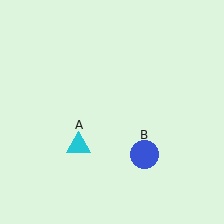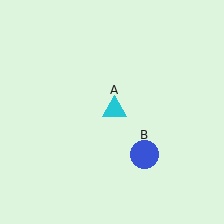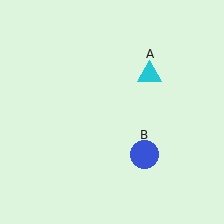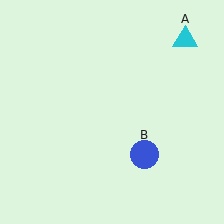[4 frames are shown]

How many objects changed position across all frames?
1 object changed position: cyan triangle (object A).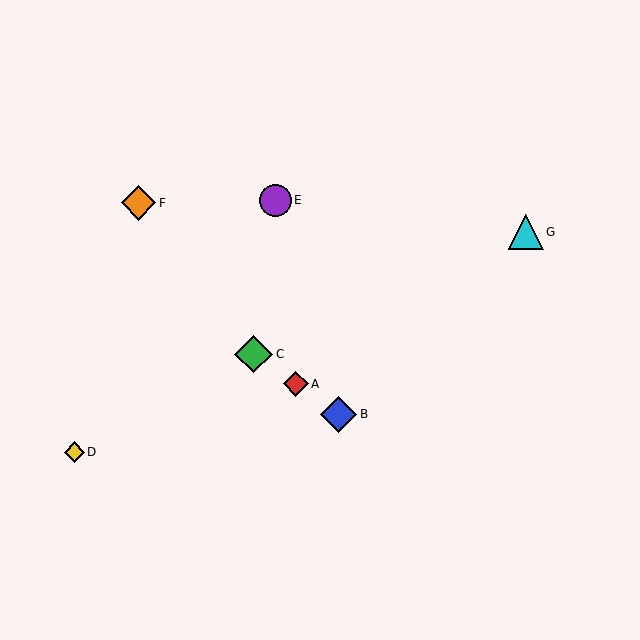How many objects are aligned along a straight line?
3 objects (A, B, C) are aligned along a straight line.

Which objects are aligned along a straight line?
Objects A, B, C are aligned along a straight line.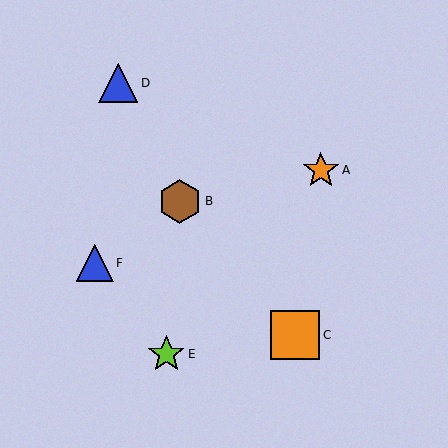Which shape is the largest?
The orange square (labeled C) is the largest.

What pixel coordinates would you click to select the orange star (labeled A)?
Click at (321, 170) to select the orange star A.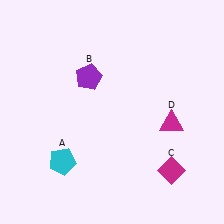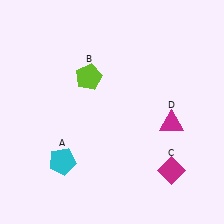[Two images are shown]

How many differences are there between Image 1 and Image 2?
There is 1 difference between the two images.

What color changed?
The pentagon (B) changed from purple in Image 1 to lime in Image 2.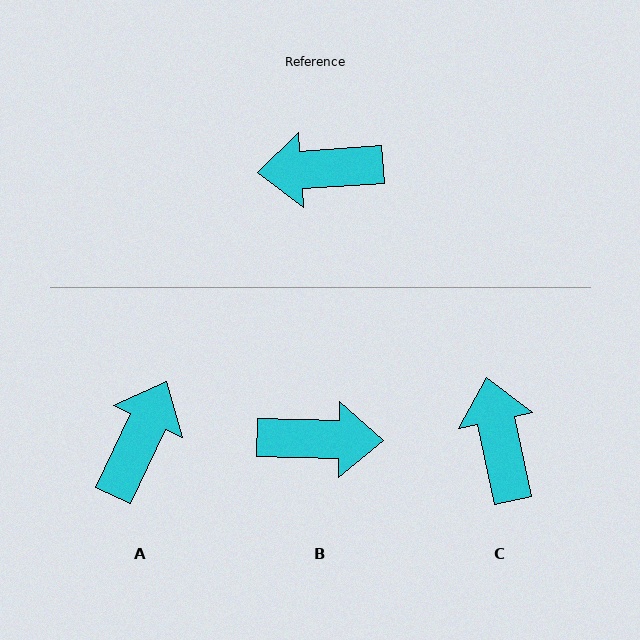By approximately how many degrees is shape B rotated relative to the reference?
Approximately 175 degrees counter-clockwise.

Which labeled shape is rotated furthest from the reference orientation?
B, about 175 degrees away.